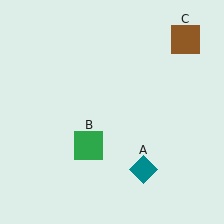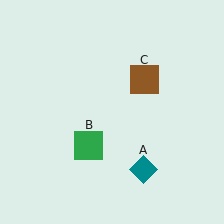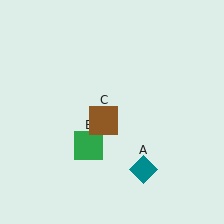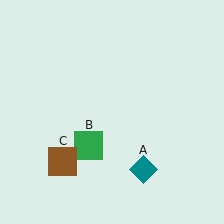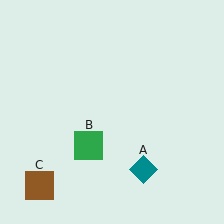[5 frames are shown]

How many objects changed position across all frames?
1 object changed position: brown square (object C).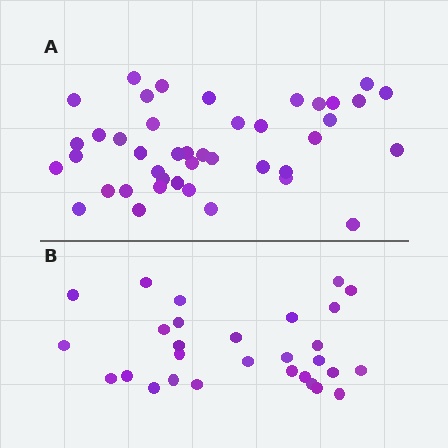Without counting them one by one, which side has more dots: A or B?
Region A (the top region) has more dots.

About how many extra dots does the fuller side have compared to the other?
Region A has approximately 15 more dots than region B.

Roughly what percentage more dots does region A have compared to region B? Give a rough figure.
About 45% more.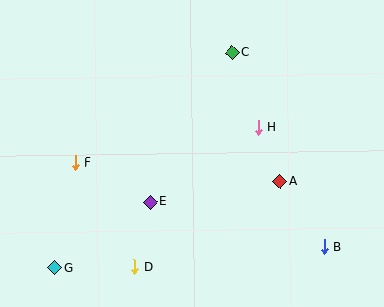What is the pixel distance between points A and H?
The distance between A and H is 58 pixels.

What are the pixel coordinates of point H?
Point H is at (258, 127).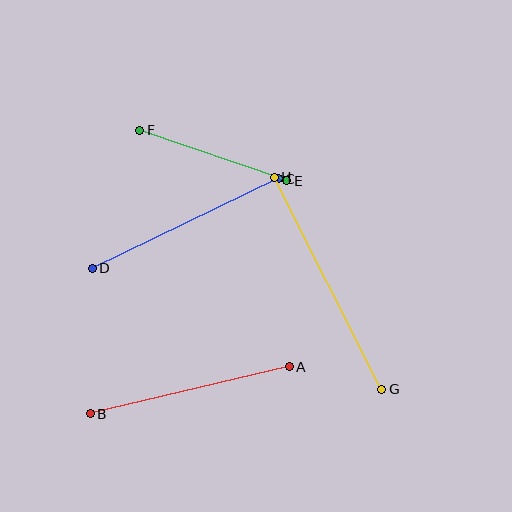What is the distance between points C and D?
The distance is approximately 206 pixels.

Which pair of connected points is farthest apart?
Points G and H are farthest apart.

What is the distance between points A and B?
The distance is approximately 205 pixels.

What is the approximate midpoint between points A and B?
The midpoint is at approximately (190, 390) pixels.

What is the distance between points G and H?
The distance is approximately 238 pixels.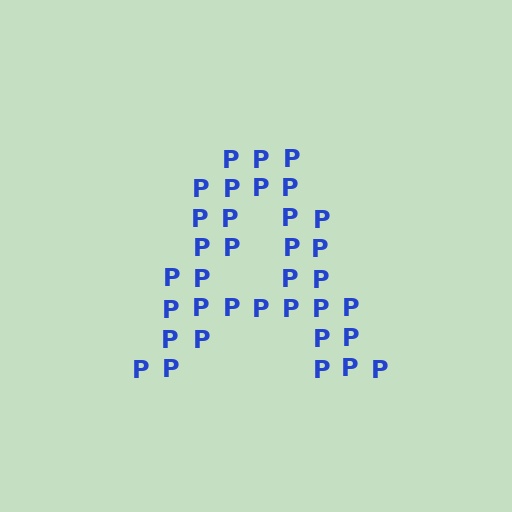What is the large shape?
The large shape is the letter A.